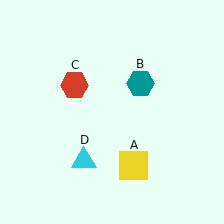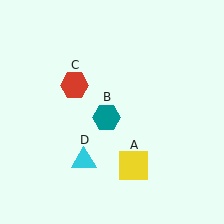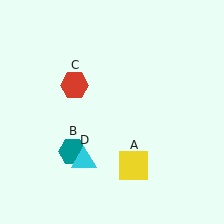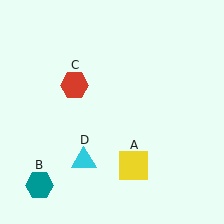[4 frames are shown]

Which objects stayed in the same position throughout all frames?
Yellow square (object A) and red hexagon (object C) and cyan triangle (object D) remained stationary.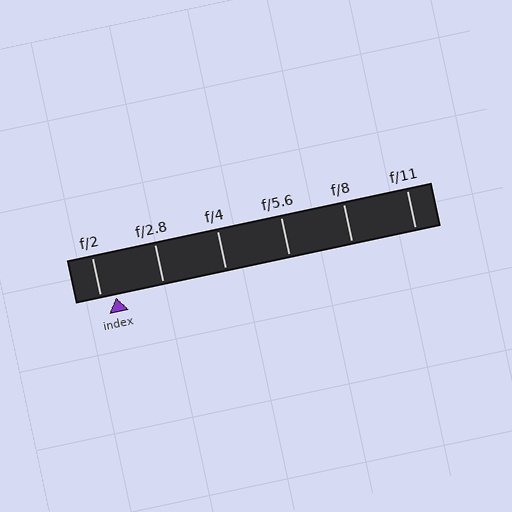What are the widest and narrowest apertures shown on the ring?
The widest aperture shown is f/2 and the narrowest is f/11.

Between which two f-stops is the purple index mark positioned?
The index mark is between f/2 and f/2.8.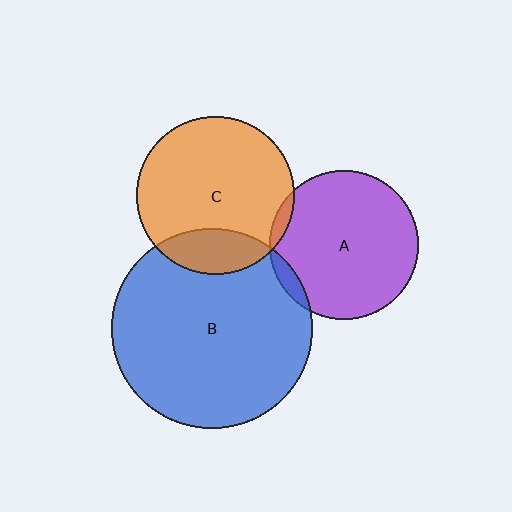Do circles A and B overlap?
Yes.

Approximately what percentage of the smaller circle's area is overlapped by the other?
Approximately 5%.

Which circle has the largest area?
Circle B (blue).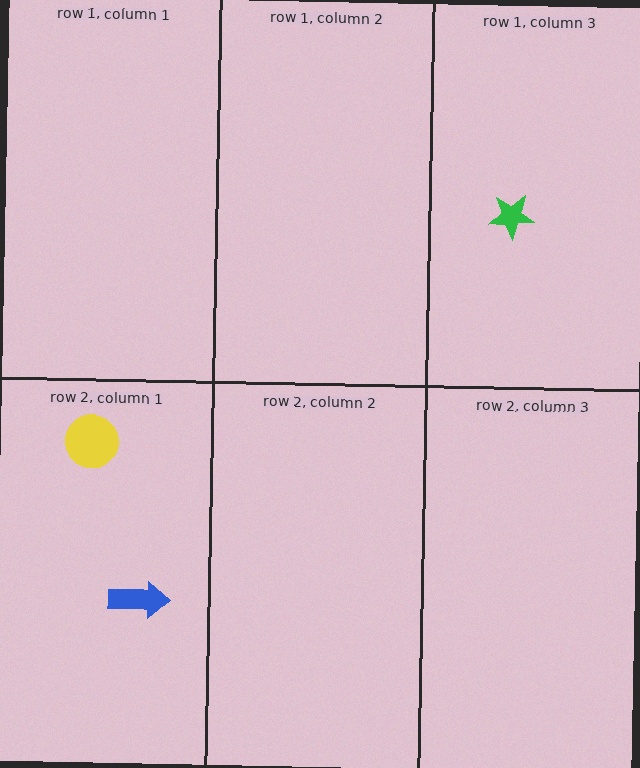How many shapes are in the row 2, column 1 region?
2.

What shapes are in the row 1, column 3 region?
The green star.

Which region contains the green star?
The row 1, column 3 region.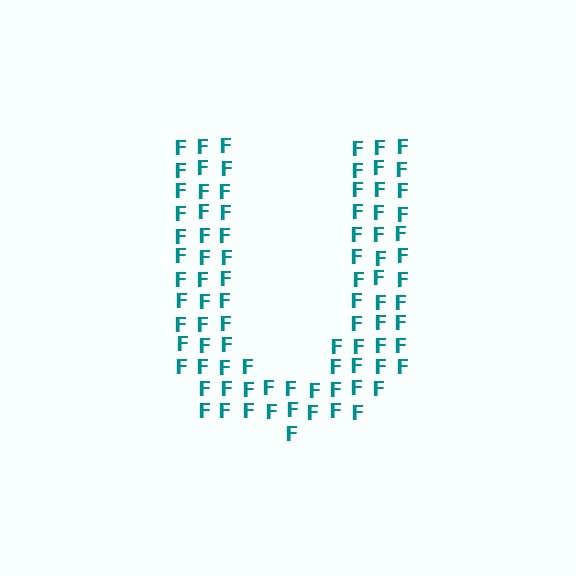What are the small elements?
The small elements are letter F's.